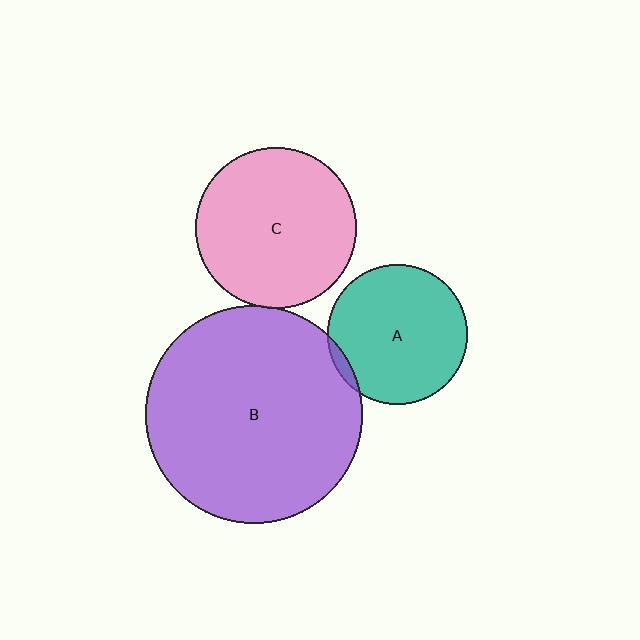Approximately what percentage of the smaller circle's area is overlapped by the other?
Approximately 5%.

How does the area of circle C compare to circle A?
Approximately 1.3 times.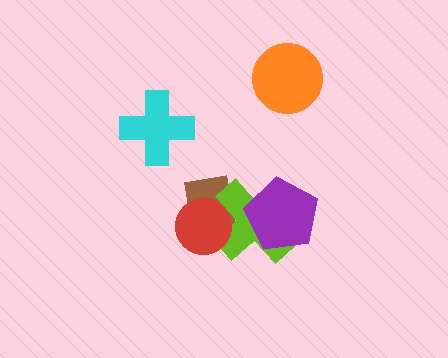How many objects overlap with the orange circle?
0 objects overlap with the orange circle.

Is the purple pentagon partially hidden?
No, no other shape covers it.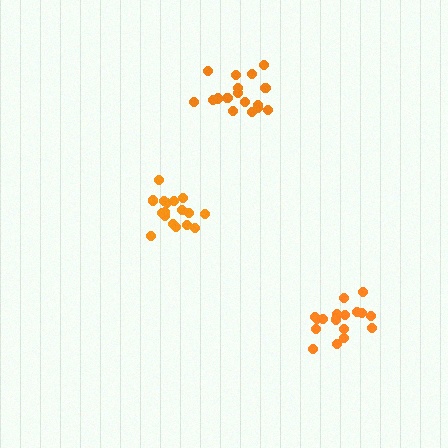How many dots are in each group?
Group 1: 19 dots, Group 2: 17 dots, Group 3: 17 dots (53 total).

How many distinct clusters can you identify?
There are 3 distinct clusters.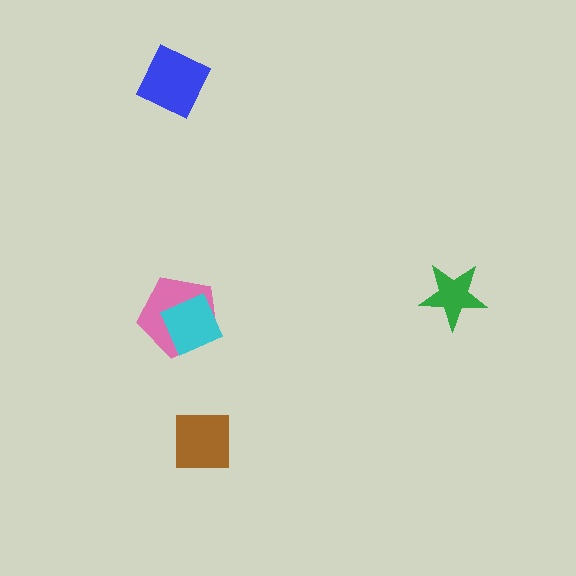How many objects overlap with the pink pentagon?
1 object overlaps with the pink pentagon.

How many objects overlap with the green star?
0 objects overlap with the green star.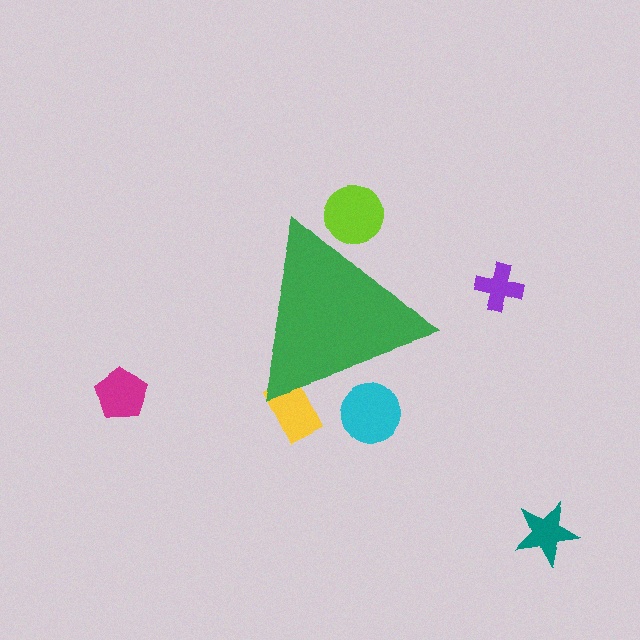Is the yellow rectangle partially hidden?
Yes, the yellow rectangle is partially hidden behind the green triangle.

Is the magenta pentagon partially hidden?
No, the magenta pentagon is fully visible.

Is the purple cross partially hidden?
No, the purple cross is fully visible.